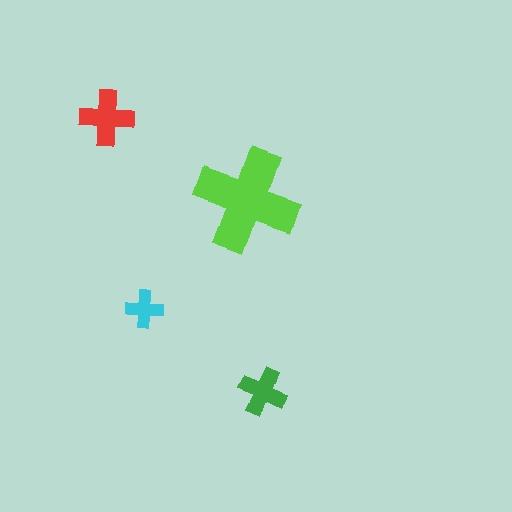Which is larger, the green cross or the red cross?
The red one.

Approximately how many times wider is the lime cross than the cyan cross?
About 3 times wider.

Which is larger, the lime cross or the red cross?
The lime one.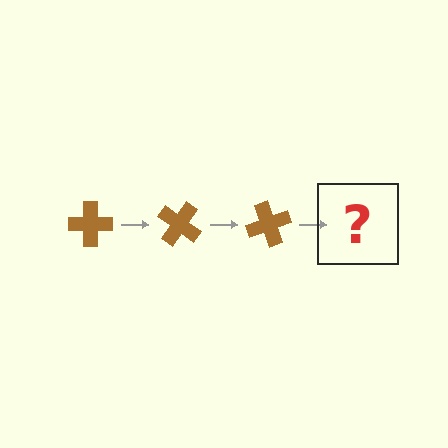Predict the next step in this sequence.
The next step is a brown cross rotated 105 degrees.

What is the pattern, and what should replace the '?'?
The pattern is that the cross rotates 35 degrees each step. The '?' should be a brown cross rotated 105 degrees.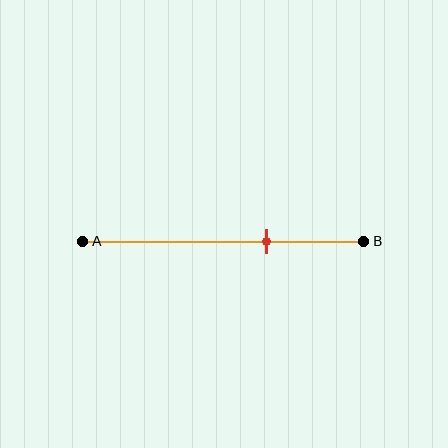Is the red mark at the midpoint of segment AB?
No, the mark is at about 65% from A, not at the 50% midpoint.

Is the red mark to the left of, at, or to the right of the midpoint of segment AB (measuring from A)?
The red mark is to the right of the midpoint of segment AB.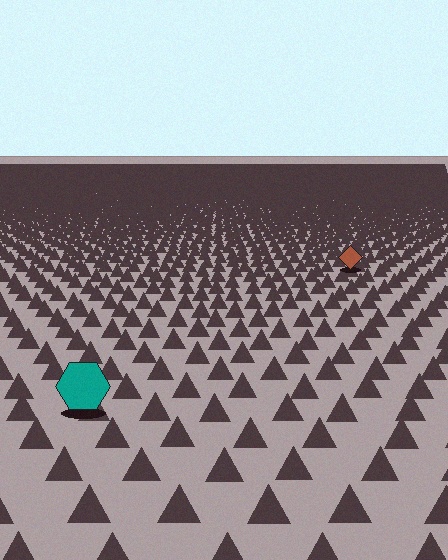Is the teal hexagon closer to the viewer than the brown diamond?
Yes. The teal hexagon is closer — you can tell from the texture gradient: the ground texture is coarser near it.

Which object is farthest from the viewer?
The brown diamond is farthest from the viewer. It appears smaller and the ground texture around it is denser.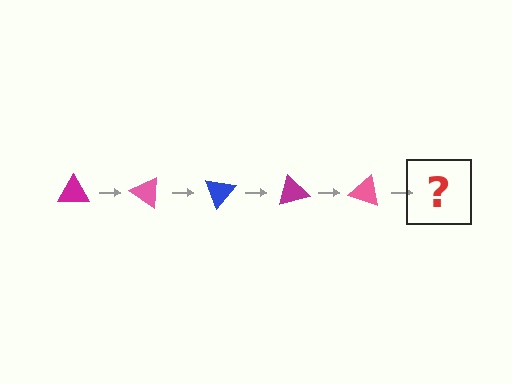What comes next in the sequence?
The next element should be a blue triangle, rotated 175 degrees from the start.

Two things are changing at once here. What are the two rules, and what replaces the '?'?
The two rules are that it rotates 35 degrees each step and the color cycles through magenta, pink, and blue. The '?' should be a blue triangle, rotated 175 degrees from the start.